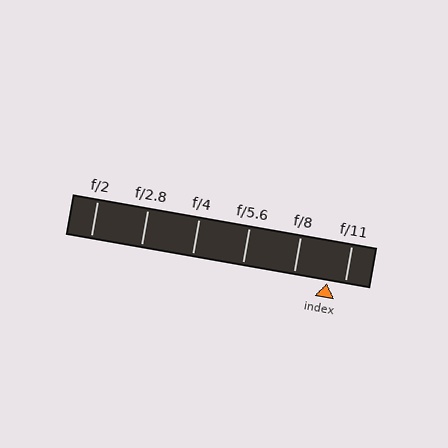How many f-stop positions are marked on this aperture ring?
There are 6 f-stop positions marked.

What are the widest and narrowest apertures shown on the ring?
The widest aperture shown is f/2 and the narrowest is f/11.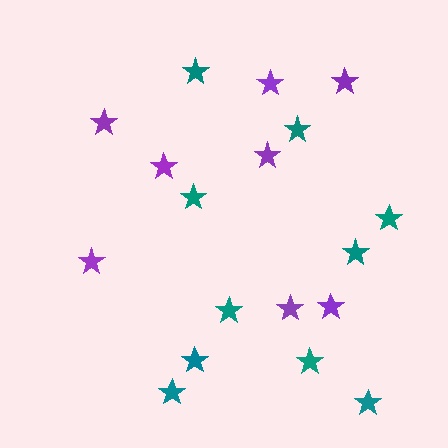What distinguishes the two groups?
There are 2 groups: one group of teal stars (10) and one group of purple stars (8).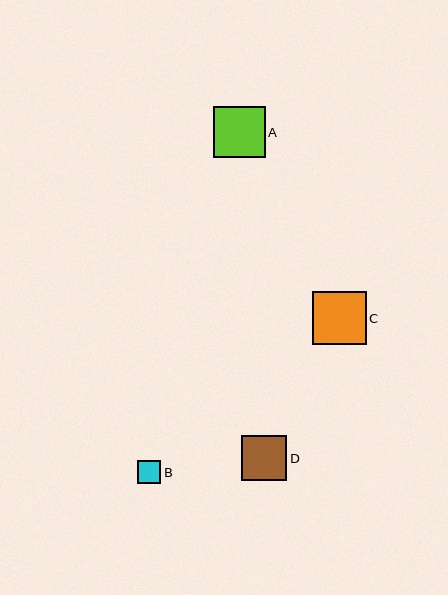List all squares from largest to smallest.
From largest to smallest: C, A, D, B.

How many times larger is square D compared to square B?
Square D is approximately 1.9 times the size of square B.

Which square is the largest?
Square C is the largest with a size of approximately 54 pixels.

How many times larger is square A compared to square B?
Square A is approximately 2.2 times the size of square B.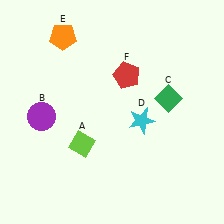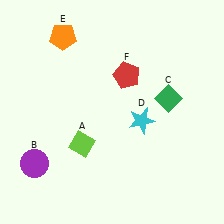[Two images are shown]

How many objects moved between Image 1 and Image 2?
1 object moved between the two images.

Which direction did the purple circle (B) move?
The purple circle (B) moved down.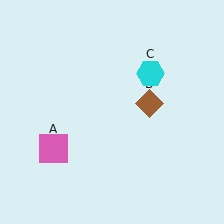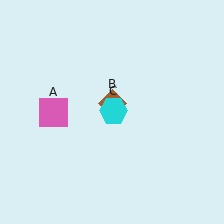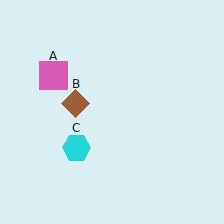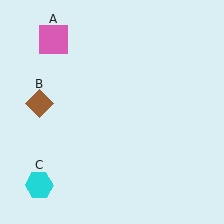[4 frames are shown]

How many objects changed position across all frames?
3 objects changed position: pink square (object A), brown diamond (object B), cyan hexagon (object C).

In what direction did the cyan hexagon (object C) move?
The cyan hexagon (object C) moved down and to the left.